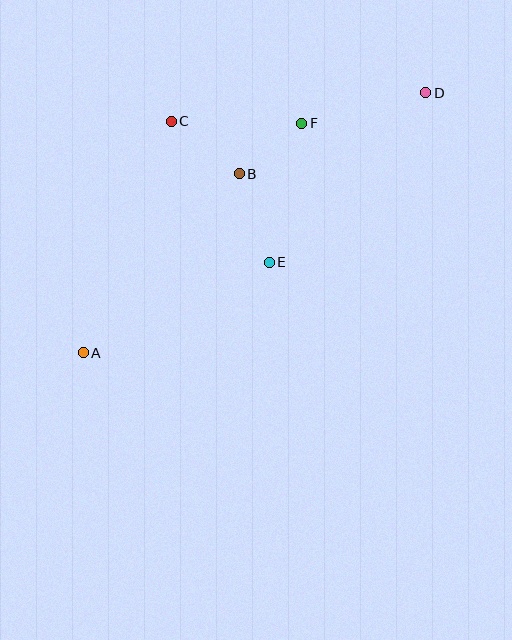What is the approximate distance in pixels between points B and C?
The distance between B and C is approximately 86 pixels.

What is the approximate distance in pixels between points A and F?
The distance between A and F is approximately 317 pixels.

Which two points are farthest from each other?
Points A and D are farthest from each other.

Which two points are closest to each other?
Points B and F are closest to each other.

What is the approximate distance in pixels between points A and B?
The distance between A and B is approximately 237 pixels.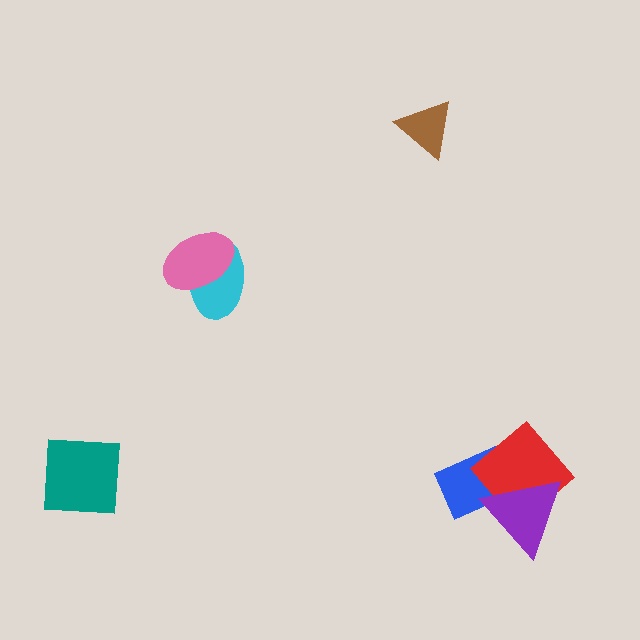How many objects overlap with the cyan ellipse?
1 object overlaps with the cyan ellipse.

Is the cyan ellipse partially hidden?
Yes, it is partially covered by another shape.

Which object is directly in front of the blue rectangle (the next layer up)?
The red diamond is directly in front of the blue rectangle.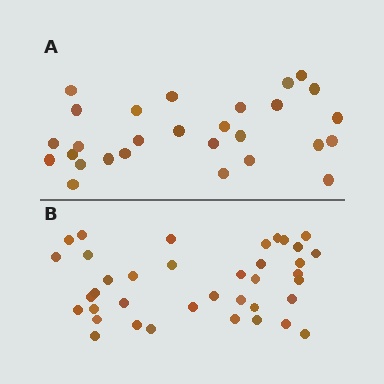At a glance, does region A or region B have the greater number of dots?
Region B (the bottom region) has more dots.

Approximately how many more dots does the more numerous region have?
Region B has roughly 10 or so more dots than region A.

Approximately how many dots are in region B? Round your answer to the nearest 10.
About 40 dots. (The exact count is 38, which rounds to 40.)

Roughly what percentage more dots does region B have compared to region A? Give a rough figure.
About 35% more.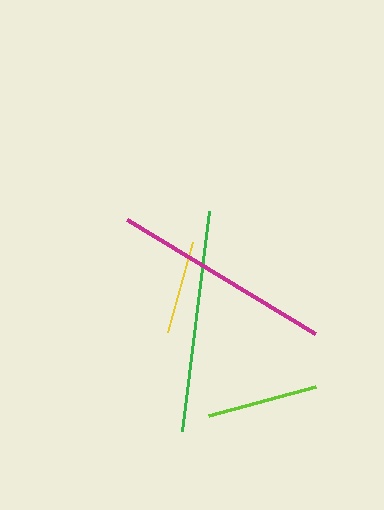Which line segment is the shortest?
The yellow line is the shortest at approximately 93 pixels.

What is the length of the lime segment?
The lime segment is approximately 110 pixels long.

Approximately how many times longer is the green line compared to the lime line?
The green line is approximately 2.0 times the length of the lime line.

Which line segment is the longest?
The green line is the longest at approximately 222 pixels.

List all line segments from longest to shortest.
From longest to shortest: green, magenta, lime, yellow.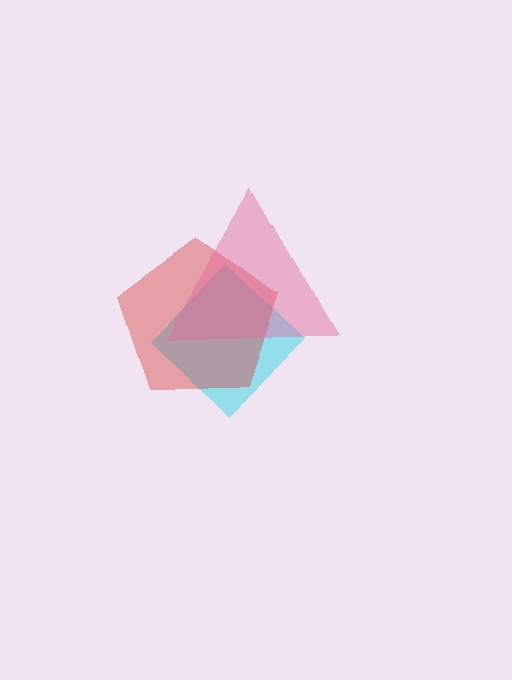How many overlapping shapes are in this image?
There are 3 overlapping shapes in the image.